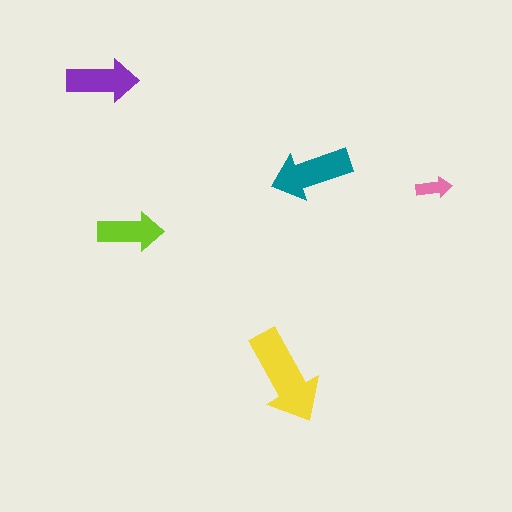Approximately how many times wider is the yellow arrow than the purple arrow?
About 1.5 times wider.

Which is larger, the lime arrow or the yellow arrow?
The yellow one.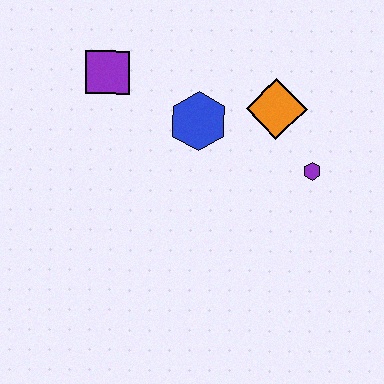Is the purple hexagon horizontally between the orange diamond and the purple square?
No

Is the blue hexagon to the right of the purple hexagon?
No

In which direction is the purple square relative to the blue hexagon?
The purple square is to the left of the blue hexagon.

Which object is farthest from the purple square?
The purple hexagon is farthest from the purple square.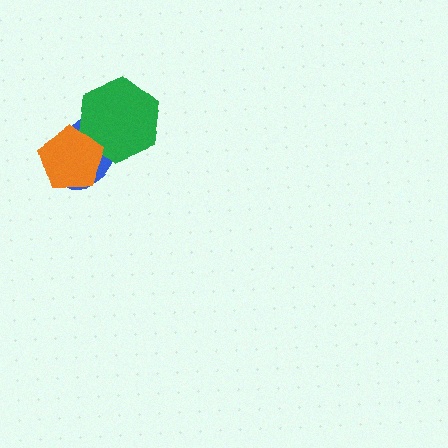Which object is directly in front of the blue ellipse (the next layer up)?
The green hexagon is directly in front of the blue ellipse.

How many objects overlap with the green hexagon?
2 objects overlap with the green hexagon.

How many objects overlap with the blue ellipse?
2 objects overlap with the blue ellipse.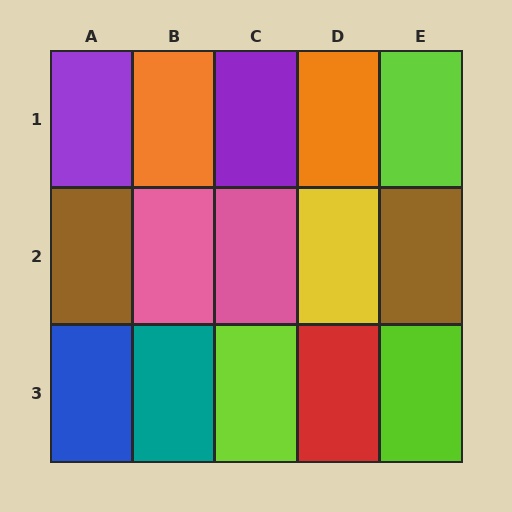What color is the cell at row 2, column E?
Brown.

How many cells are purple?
2 cells are purple.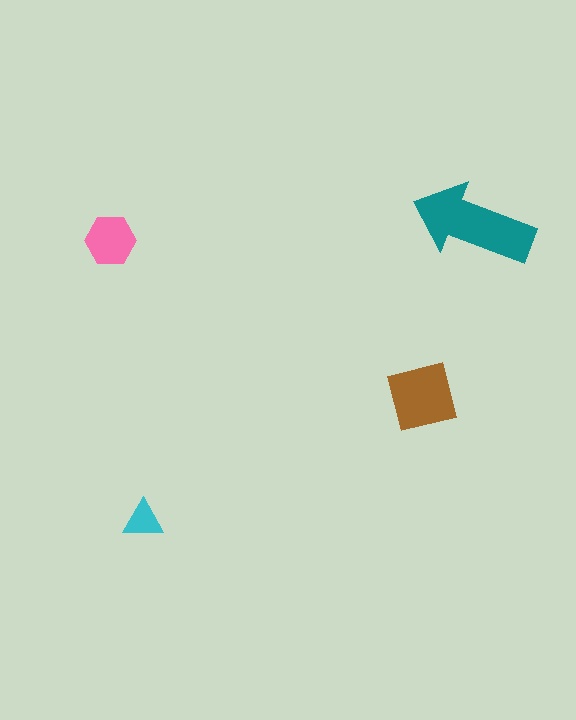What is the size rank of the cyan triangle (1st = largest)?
4th.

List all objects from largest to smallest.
The teal arrow, the brown square, the pink hexagon, the cyan triangle.